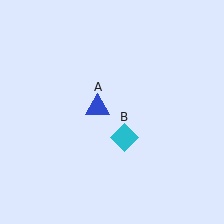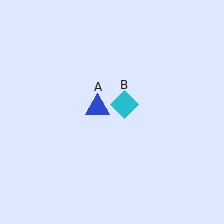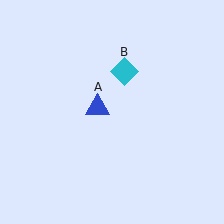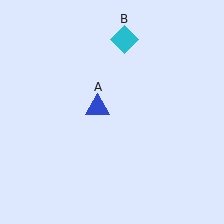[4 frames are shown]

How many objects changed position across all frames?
1 object changed position: cyan diamond (object B).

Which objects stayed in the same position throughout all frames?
Blue triangle (object A) remained stationary.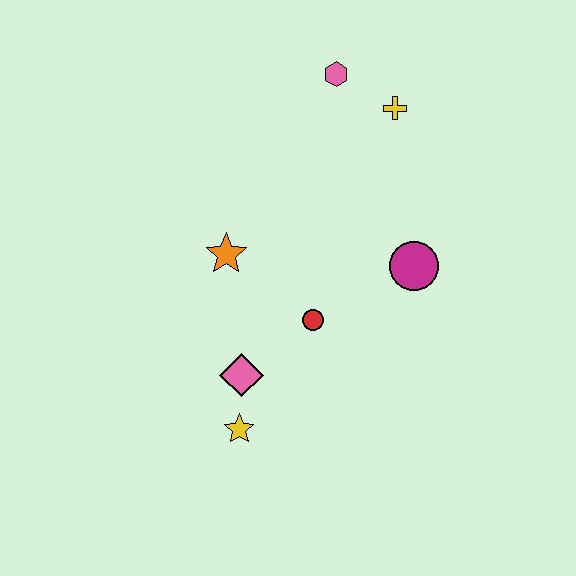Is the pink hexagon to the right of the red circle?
Yes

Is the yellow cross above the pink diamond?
Yes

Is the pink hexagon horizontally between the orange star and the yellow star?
No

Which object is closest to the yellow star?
The pink diamond is closest to the yellow star.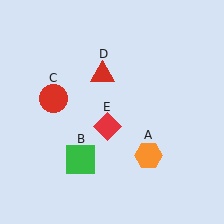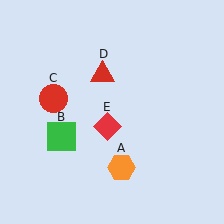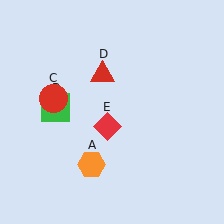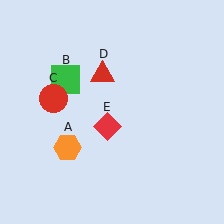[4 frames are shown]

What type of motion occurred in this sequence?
The orange hexagon (object A), green square (object B) rotated clockwise around the center of the scene.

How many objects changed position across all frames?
2 objects changed position: orange hexagon (object A), green square (object B).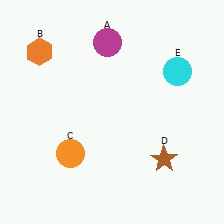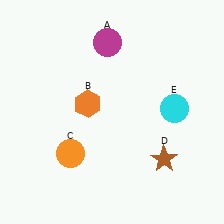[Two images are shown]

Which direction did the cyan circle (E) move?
The cyan circle (E) moved down.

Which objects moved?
The objects that moved are: the orange hexagon (B), the cyan circle (E).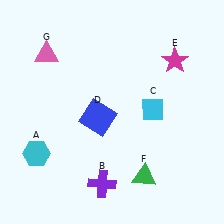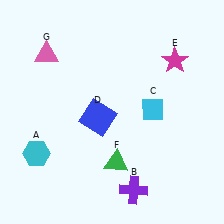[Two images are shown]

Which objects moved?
The objects that moved are: the purple cross (B), the green triangle (F).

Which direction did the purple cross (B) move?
The purple cross (B) moved right.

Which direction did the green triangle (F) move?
The green triangle (F) moved left.